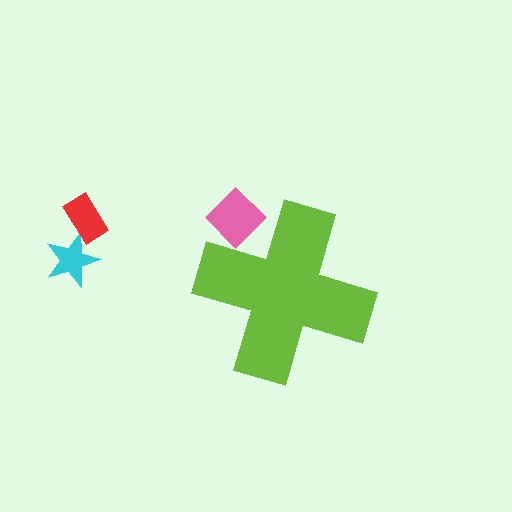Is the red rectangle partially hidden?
No, the red rectangle is fully visible.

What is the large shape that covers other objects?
A lime cross.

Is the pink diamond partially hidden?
Yes, the pink diamond is partially hidden behind the lime cross.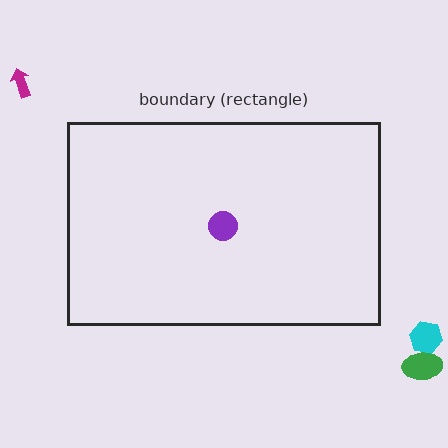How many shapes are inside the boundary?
1 inside, 3 outside.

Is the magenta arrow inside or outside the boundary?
Outside.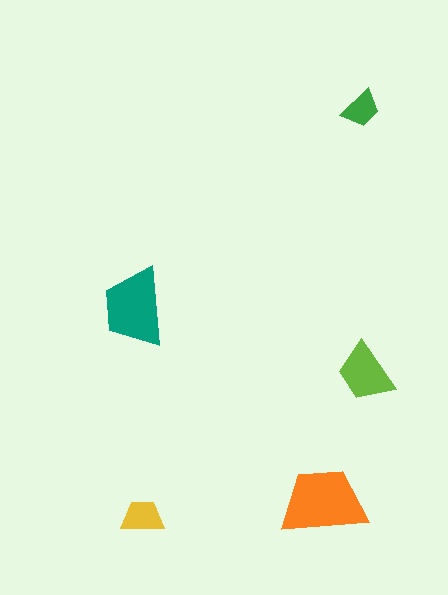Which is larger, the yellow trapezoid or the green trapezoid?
The yellow one.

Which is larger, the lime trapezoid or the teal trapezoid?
The teal one.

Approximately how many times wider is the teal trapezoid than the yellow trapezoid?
About 2 times wider.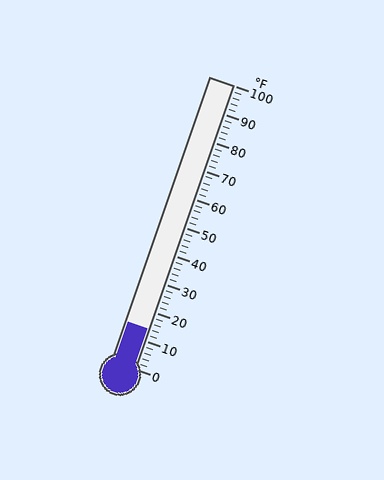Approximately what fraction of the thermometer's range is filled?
The thermometer is filled to approximately 15% of its range.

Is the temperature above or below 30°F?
The temperature is below 30°F.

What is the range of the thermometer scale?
The thermometer scale ranges from 0°F to 100°F.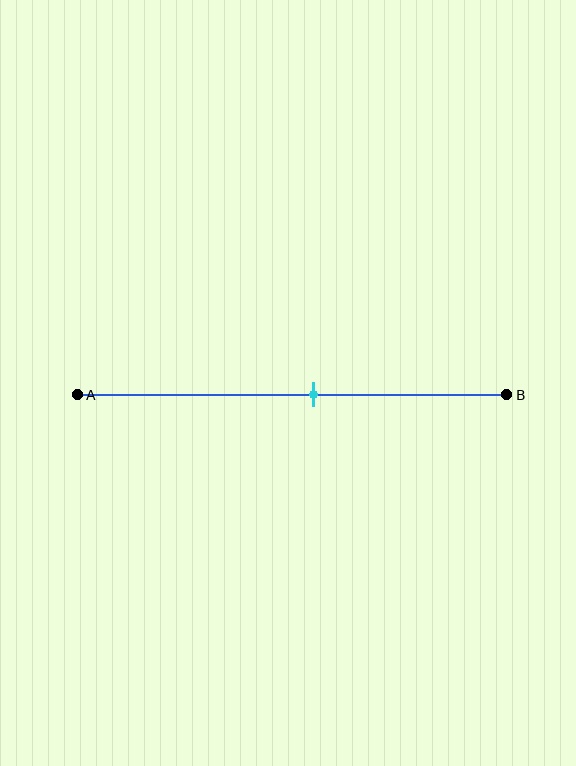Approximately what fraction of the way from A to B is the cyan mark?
The cyan mark is approximately 55% of the way from A to B.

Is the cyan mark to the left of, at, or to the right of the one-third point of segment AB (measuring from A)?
The cyan mark is to the right of the one-third point of segment AB.